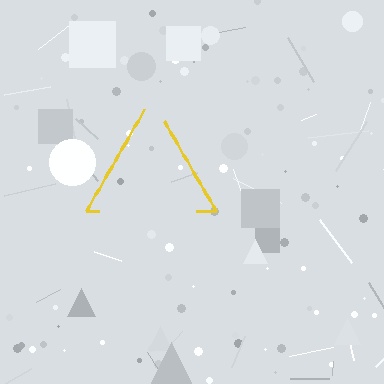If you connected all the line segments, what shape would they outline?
They would outline a triangle.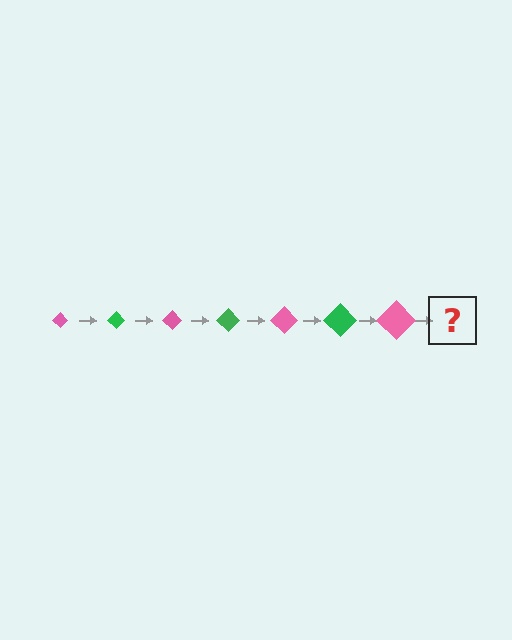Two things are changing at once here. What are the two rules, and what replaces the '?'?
The two rules are that the diamond grows larger each step and the color cycles through pink and green. The '?' should be a green diamond, larger than the previous one.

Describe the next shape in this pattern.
It should be a green diamond, larger than the previous one.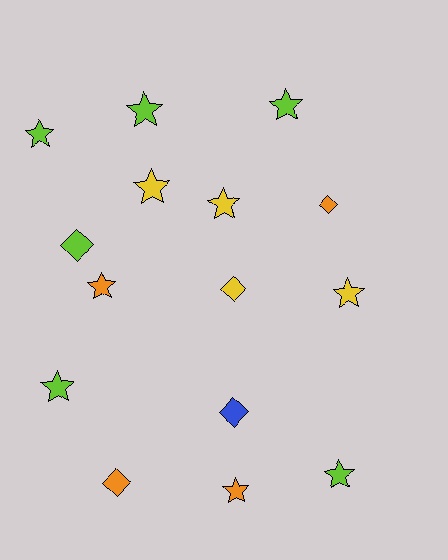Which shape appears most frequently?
Star, with 10 objects.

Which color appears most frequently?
Lime, with 6 objects.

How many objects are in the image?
There are 15 objects.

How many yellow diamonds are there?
There is 1 yellow diamond.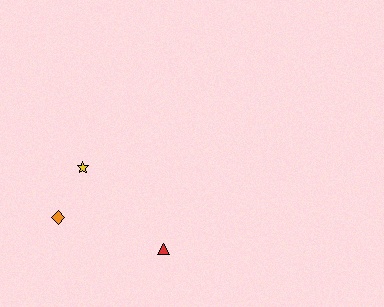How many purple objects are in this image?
There are no purple objects.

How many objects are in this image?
There are 3 objects.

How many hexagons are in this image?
There are no hexagons.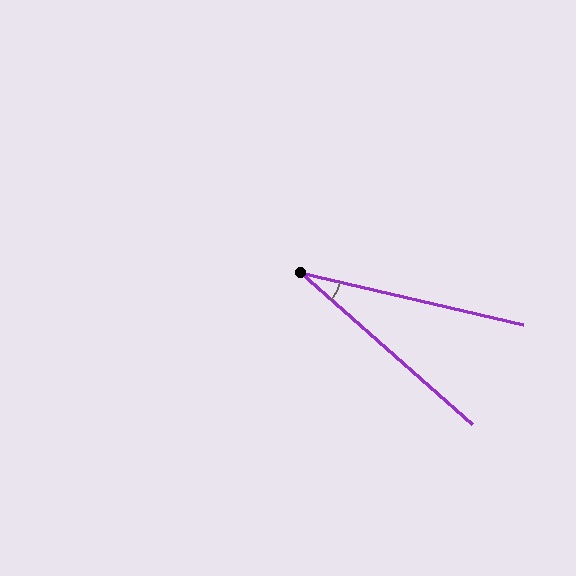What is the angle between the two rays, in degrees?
Approximately 28 degrees.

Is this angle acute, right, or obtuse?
It is acute.